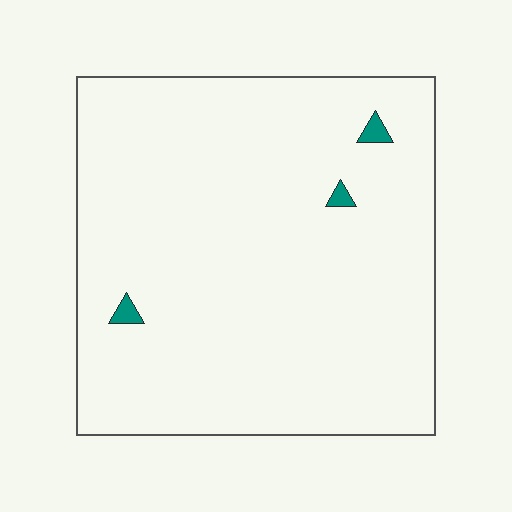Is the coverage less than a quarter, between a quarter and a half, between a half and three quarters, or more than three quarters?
Less than a quarter.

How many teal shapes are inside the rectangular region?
3.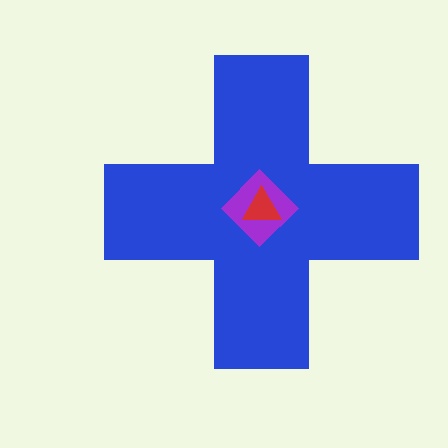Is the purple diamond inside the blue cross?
Yes.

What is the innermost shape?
The red triangle.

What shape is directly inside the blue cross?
The purple diamond.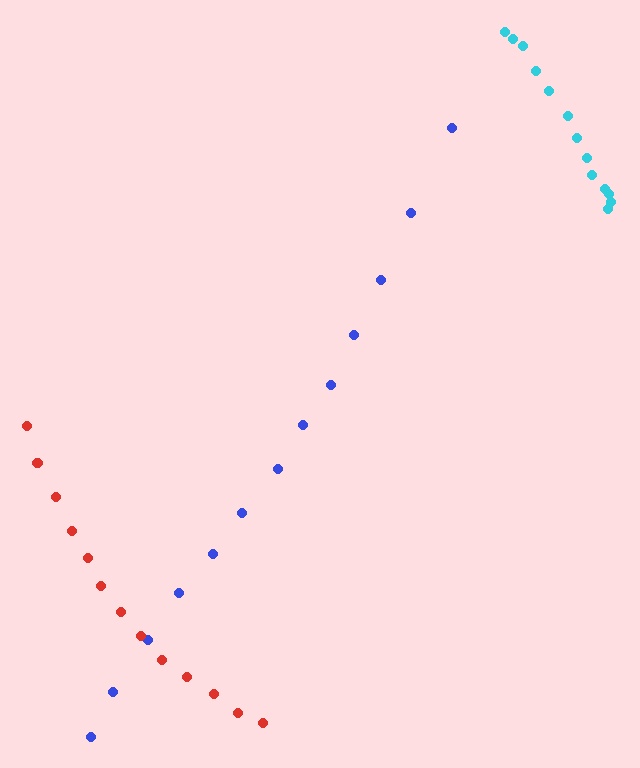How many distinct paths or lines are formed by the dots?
There are 3 distinct paths.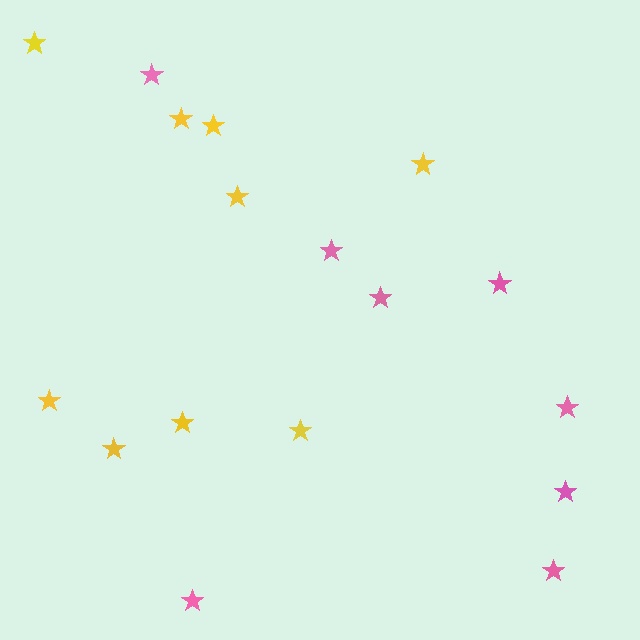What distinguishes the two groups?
There are 2 groups: one group of pink stars (8) and one group of yellow stars (9).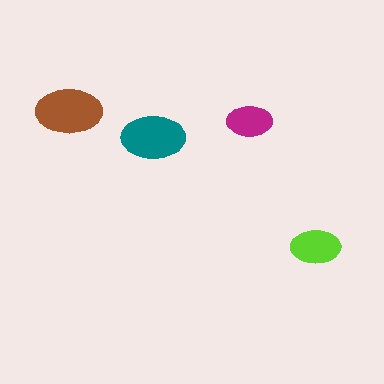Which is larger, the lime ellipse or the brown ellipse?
The brown one.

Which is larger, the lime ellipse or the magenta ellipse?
The lime one.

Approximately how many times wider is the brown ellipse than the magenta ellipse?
About 1.5 times wider.